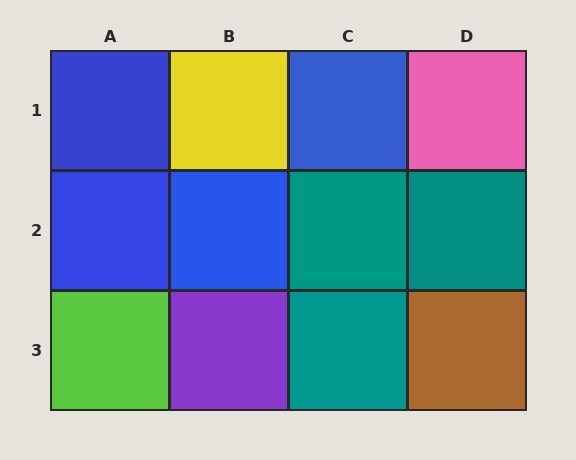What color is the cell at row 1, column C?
Blue.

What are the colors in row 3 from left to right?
Lime, purple, teal, brown.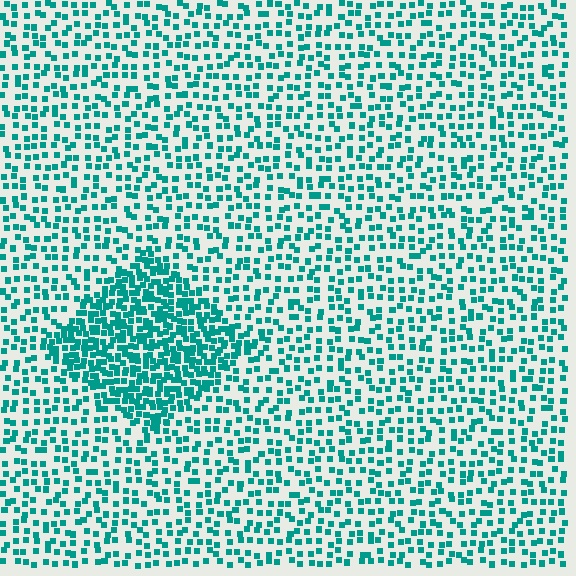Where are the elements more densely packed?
The elements are more densely packed inside the diamond boundary.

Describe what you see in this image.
The image contains small teal elements arranged at two different densities. A diamond-shaped region is visible where the elements are more densely packed than the surrounding area.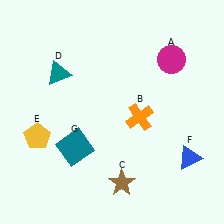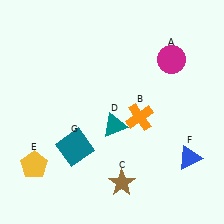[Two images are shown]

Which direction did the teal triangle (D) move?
The teal triangle (D) moved right.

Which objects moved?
The objects that moved are: the teal triangle (D), the yellow pentagon (E).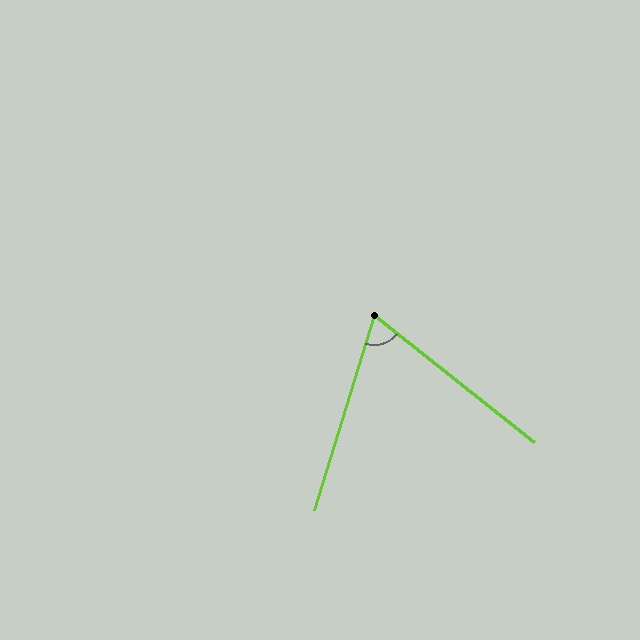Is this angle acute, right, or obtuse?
It is acute.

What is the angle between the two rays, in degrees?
Approximately 69 degrees.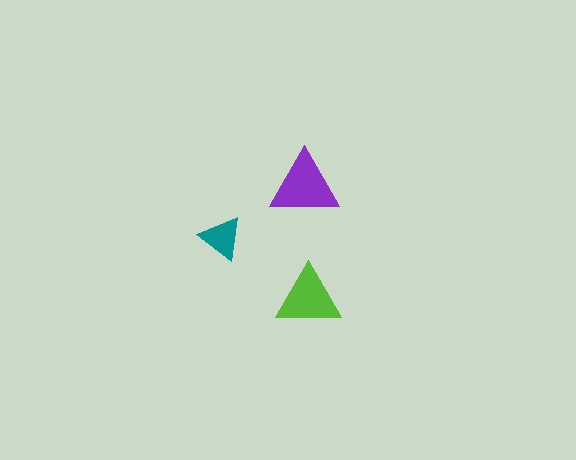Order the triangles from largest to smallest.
the purple one, the lime one, the teal one.